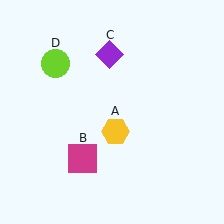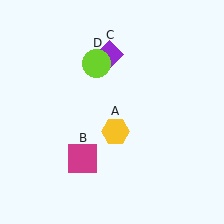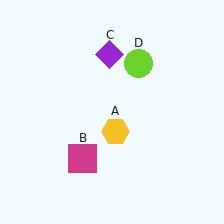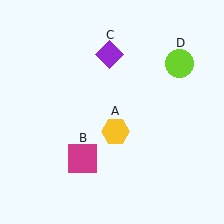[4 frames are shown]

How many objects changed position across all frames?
1 object changed position: lime circle (object D).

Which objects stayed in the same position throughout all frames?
Yellow hexagon (object A) and magenta square (object B) and purple diamond (object C) remained stationary.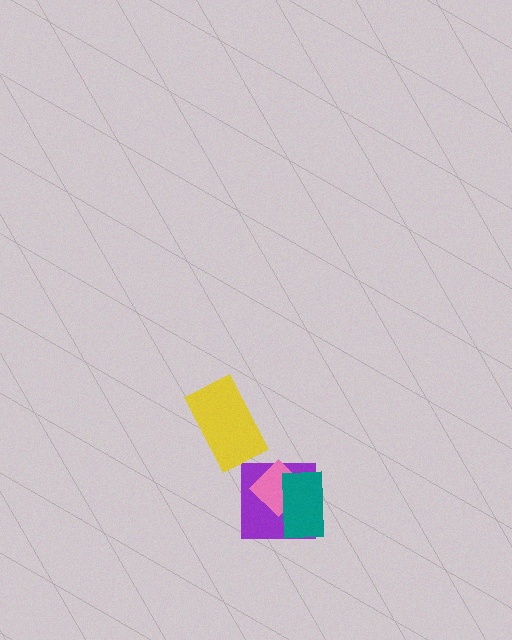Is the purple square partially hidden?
Yes, it is partially covered by another shape.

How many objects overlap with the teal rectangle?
2 objects overlap with the teal rectangle.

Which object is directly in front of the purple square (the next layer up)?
The pink diamond is directly in front of the purple square.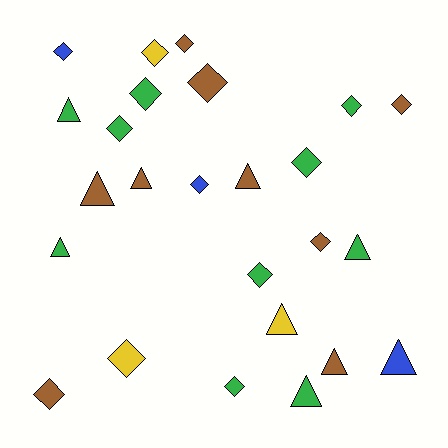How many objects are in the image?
There are 25 objects.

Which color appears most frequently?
Green, with 10 objects.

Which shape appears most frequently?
Diamond, with 15 objects.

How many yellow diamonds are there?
There are 2 yellow diamonds.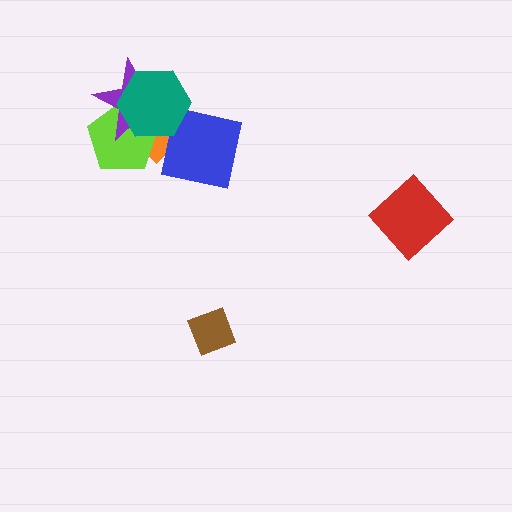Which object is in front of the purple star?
The teal hexagon is in front of the purple star.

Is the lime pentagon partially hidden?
Yes, it is partially covered by another shape.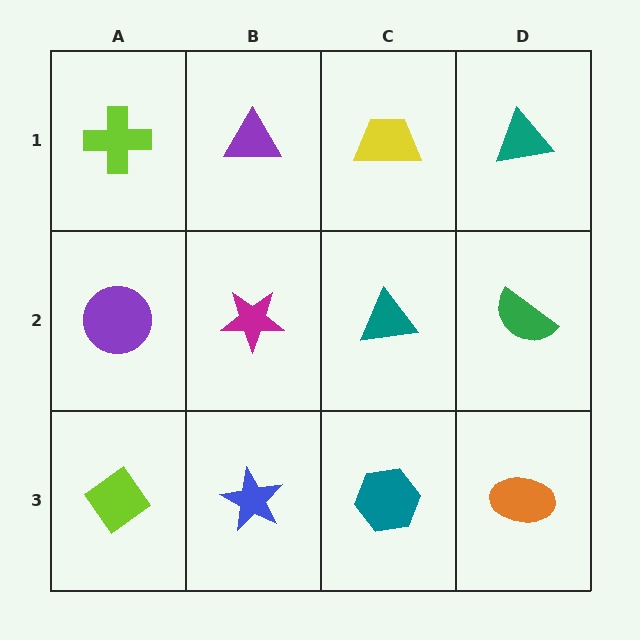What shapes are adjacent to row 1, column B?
A magenta star (row 2, column B), a lime cross (row 1, column A), a yellow trapezoid (row 1, column C).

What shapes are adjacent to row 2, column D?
A teal triangle (row 1, column D), an orange ellipse (row 3, column D), a teal triangle (row 2, column C).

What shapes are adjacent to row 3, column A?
A purple circle (row 2, column A), a blue star (row 3, column B).